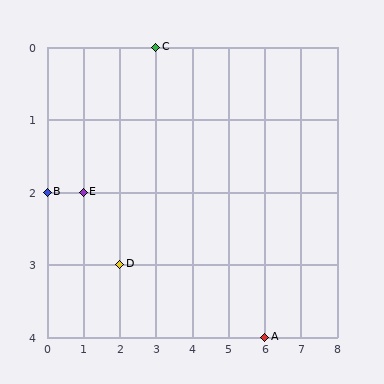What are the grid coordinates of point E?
Point E is at grid coordinates (1, 2).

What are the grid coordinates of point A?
Point A is at grid coordinates (6, 4).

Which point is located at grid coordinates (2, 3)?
Point D is at (2, 3).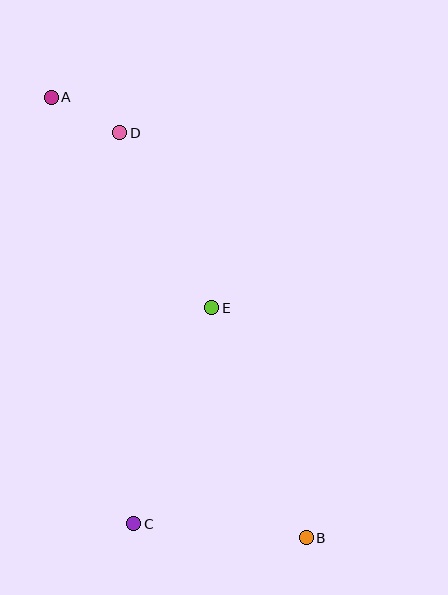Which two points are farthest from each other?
Points A and B are farthest from each other.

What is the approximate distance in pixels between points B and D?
The distance between B and D is approximately 446 pixels.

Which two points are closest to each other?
Points A and D are closest to each other.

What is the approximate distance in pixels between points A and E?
The distance between A and E is approximately 264 pixels.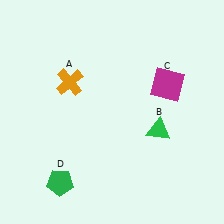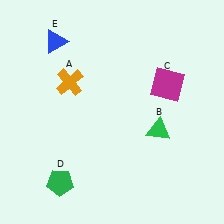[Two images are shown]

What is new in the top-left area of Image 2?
A blue triangle (E) was added in the top-left area of Image 2.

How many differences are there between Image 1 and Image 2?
There is 1 difference between the two images.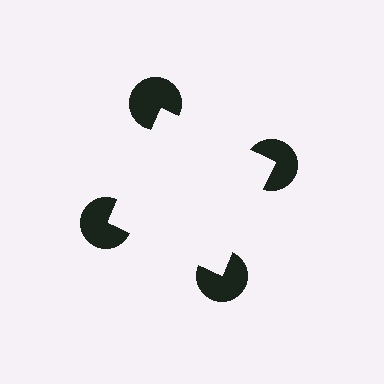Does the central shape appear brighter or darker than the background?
It typically appears slightly brighter than the background, even though no actual brightness change is drawn.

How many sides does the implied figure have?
4 sides.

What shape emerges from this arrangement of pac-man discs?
An illusory square — its edges are inferred from the aligned wedge cuts in the pac-man discs, not physically drawn.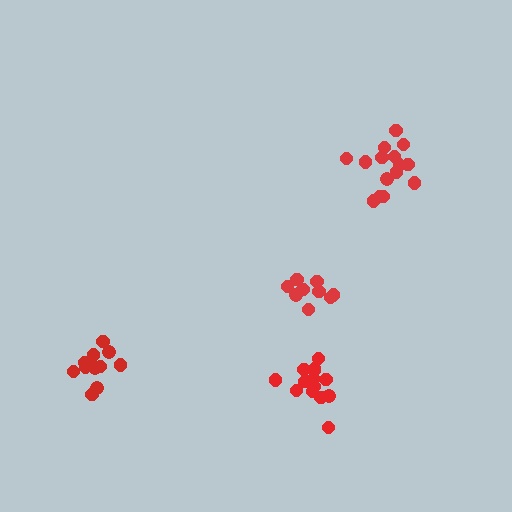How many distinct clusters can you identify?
There are 4 distinct clusters.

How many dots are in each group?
Group 1: 12 dots, Group 2: 10 dots, Group 3: 14 dots, Group 4: 15 dots (51 total).